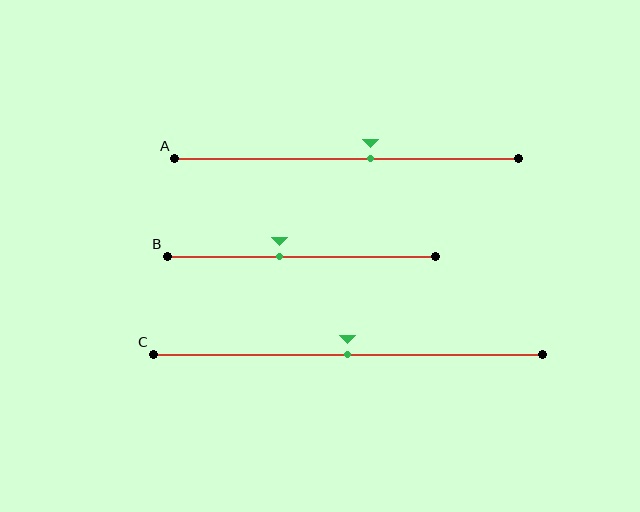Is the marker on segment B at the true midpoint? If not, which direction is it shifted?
No, the marker on segment B is shifted to the left by about 8% of the segment length.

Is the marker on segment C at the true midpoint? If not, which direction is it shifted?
Yes, the marker on segment C is at the true midpoint.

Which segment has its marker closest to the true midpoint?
Segment C has its marker closest to the true midpoint.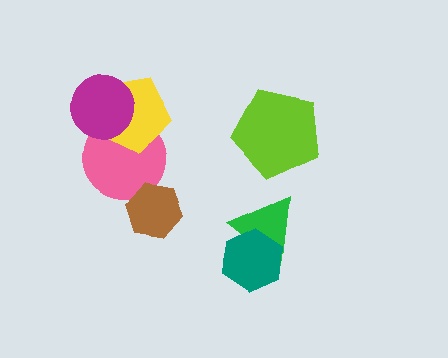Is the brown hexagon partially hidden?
No, no other shape covers it.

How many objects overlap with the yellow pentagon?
2 objects overlap with the yellow pentagon.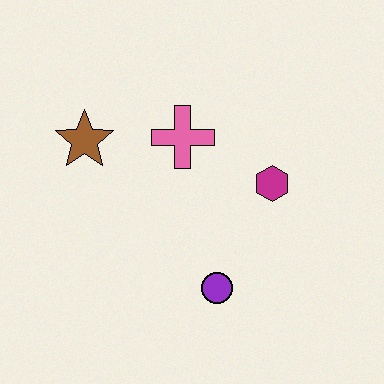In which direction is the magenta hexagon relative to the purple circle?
The magenta hexagon is above the purple circle.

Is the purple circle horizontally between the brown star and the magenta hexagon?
Yes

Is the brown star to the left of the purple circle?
Yes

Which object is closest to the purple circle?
The magenta hexagon is closest to the purple circle.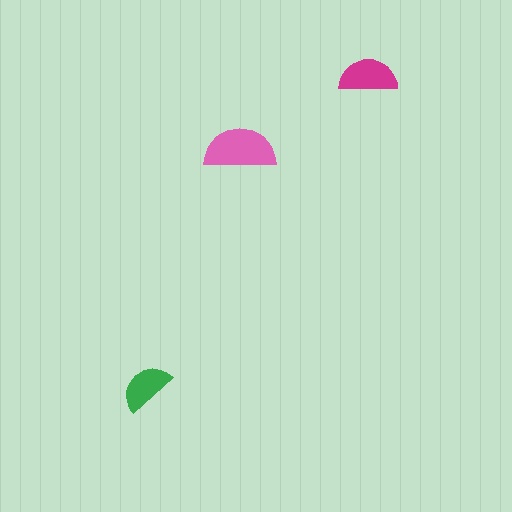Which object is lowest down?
The green semicircle is bottommost.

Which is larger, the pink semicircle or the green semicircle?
The pink one.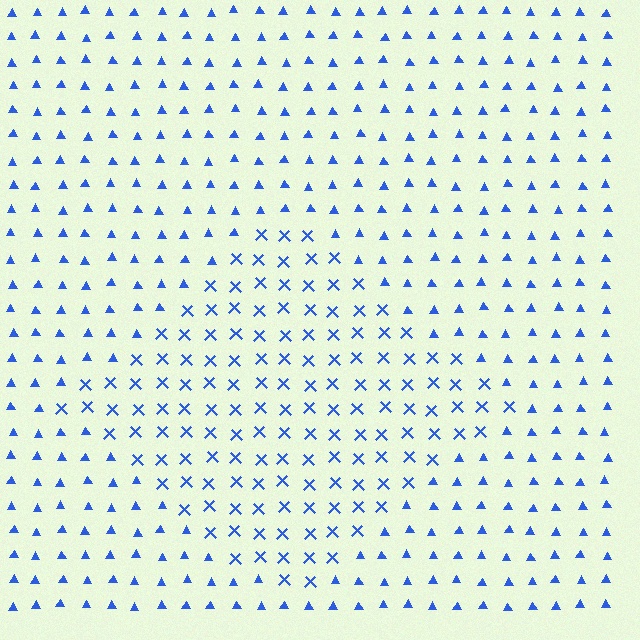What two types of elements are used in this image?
The image uses X marks inside the diamond region and triangles outside it.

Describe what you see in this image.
The image is filled with small blue elements arranged in a uniform grid. A diamond-shaped region contains X marks, while the surrounding area contains triangles. The boundary is defined purely by the change in element shape.